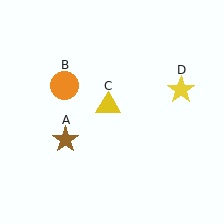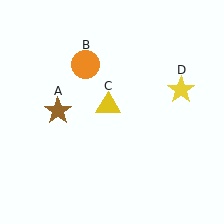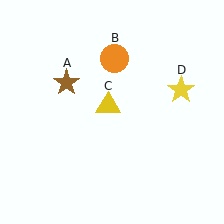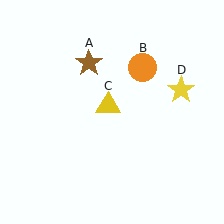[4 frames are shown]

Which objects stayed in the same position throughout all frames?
Yellow triangle (object C) and yellow star (object D) remained stationary.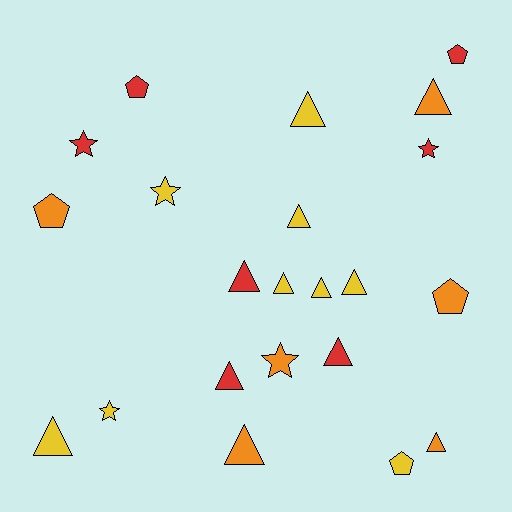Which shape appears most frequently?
Triangle, with 12 objects.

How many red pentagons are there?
There are 2 red pentagons.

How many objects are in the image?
There are 22 objects.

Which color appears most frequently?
Yellow, with 9 objects.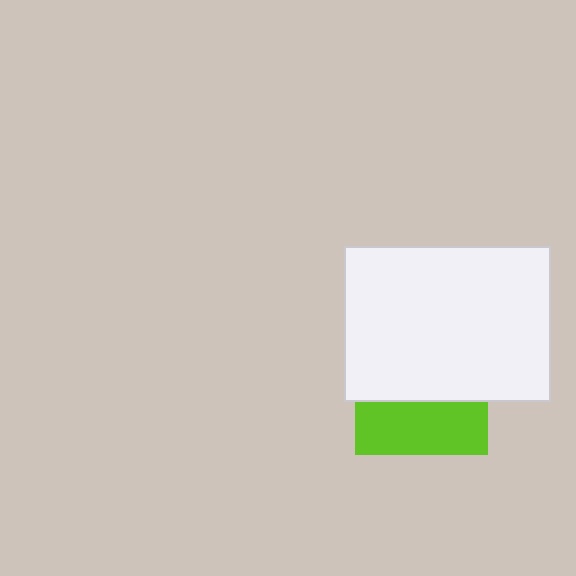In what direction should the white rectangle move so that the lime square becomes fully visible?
The white rectangle should move up. That is the shortest direction to clear the overlap and leave the lime square fully visible.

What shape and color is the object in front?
The object in front is a white rectangle.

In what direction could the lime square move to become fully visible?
The lime square could move down. That would shift it out from behind the white rectangle entirely.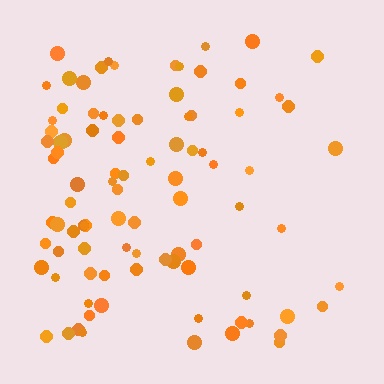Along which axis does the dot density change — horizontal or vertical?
Horizontal.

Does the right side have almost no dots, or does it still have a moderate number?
Still a moderate number, just noticeably fewer than the left.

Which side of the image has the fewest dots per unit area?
The right.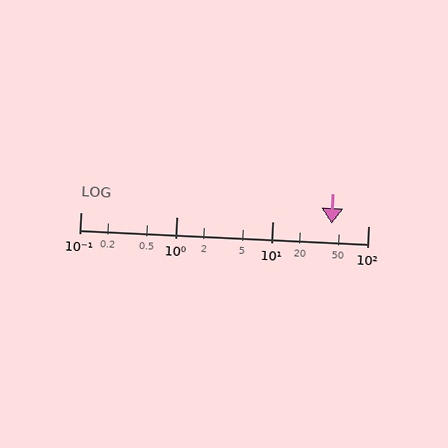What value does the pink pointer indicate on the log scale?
The pointer indicates approximately 42.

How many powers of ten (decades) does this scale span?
The scale spans 3 decades, from 0.1 to 100.